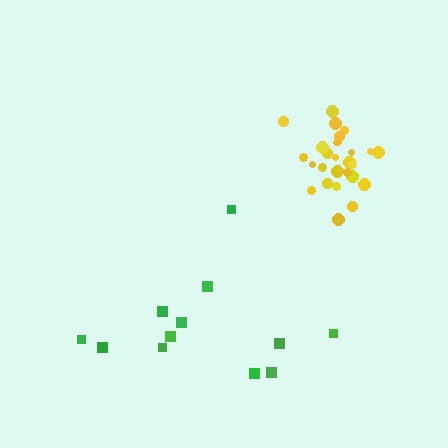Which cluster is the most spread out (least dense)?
Green.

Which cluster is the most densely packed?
Yellow.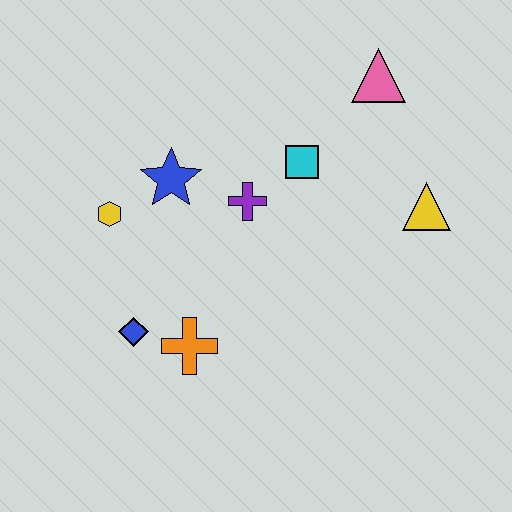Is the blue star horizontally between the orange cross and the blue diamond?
Yes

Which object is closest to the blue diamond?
The orange cross is closest to the blue diamond.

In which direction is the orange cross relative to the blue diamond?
The orange cross is to the right of the blue diamond.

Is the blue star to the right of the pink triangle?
No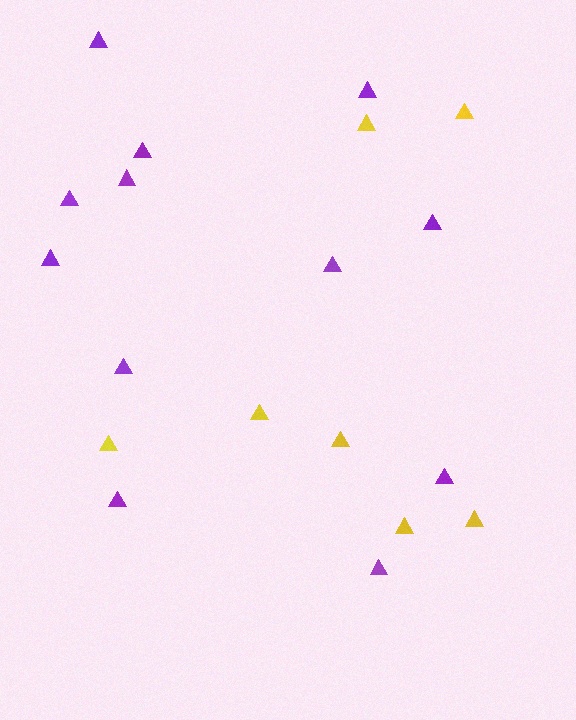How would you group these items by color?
There are 2 groups: one group of yellow triangles (7) and one group of purple triangles (12).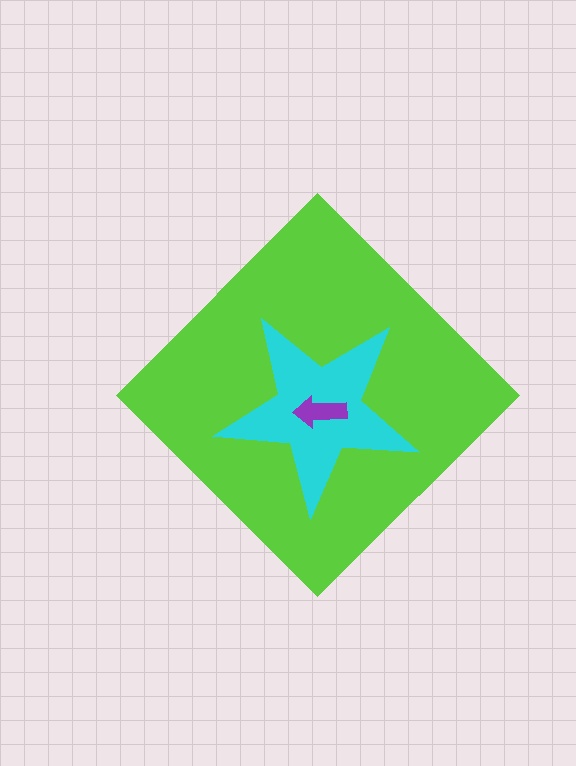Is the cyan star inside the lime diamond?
Yes.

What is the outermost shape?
The lime diamond.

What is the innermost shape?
The purple arrow.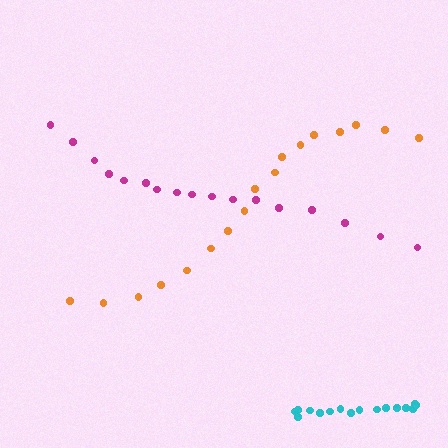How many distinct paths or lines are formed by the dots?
There are 3 distinct paths.